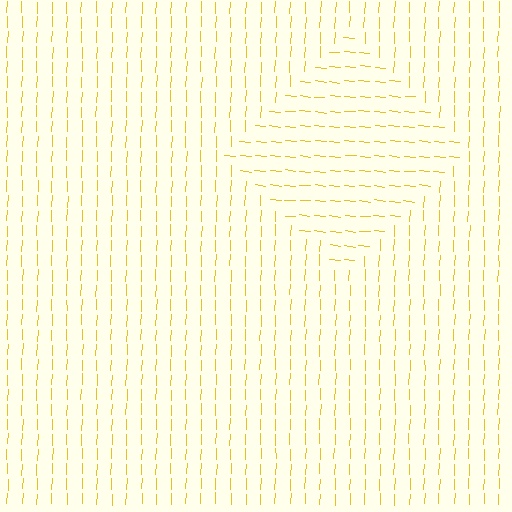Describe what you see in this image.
The image is filled with small yellow line segments. A diamond region in the image has lines oriented differently from the surrounding lines, creating a visible texture boundary.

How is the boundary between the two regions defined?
The boundary is defined purely by a change in line orientation (approximately 86 degrees difference). All lines are the same color and thickness.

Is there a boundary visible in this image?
Yes, there is a texture boundary formed by a change in line orientation.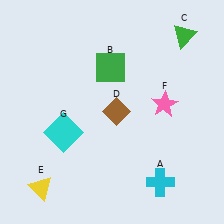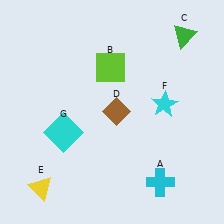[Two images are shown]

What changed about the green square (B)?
In Image 1, B is green. In Image 2, it changed to lime.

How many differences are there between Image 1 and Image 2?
There are 2 differences between the two images.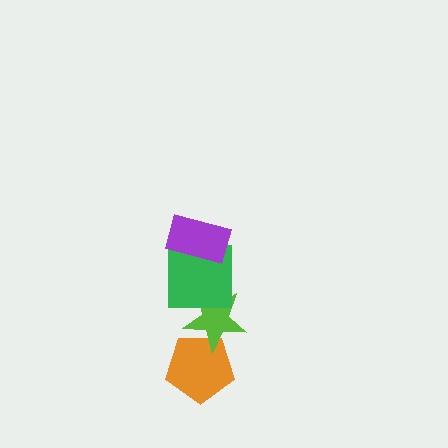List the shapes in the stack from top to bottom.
From top to bottom: the purple rectangle, the green square, the lime star, the orange pentagon.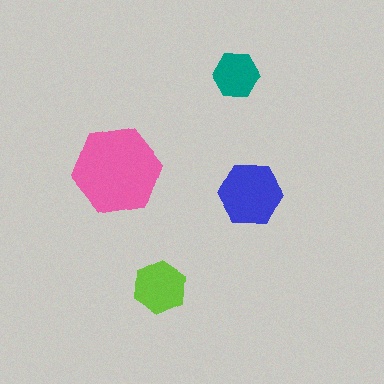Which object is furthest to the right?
The blue hexagon is rightmost.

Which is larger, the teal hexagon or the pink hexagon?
The pink one.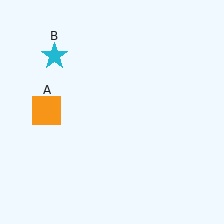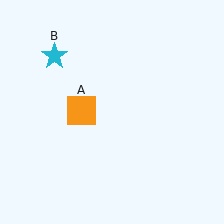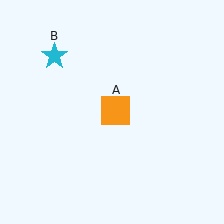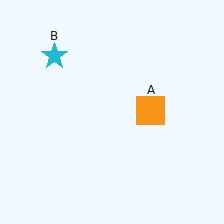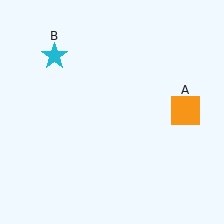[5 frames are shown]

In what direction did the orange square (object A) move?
The orange square (object A) moved right.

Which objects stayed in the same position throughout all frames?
Cyan star (object B) remained stationary.